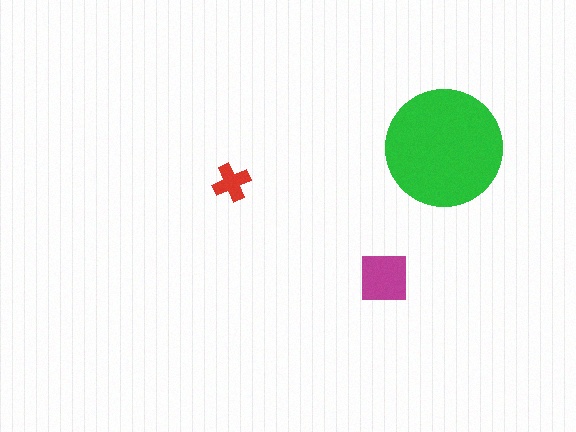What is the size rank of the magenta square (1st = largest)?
2nd.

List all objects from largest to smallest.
The green circle, the magenta square, the red cross.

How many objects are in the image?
There are 3 objects in the image.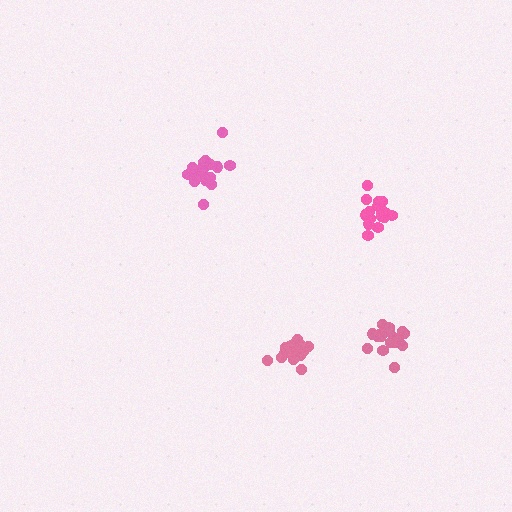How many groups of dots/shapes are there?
There are 4 groups.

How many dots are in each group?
Group 1: 17 dots, Group 2: 18 dots, Group 3: 19 dots, Group 4: 20 dots (74 total).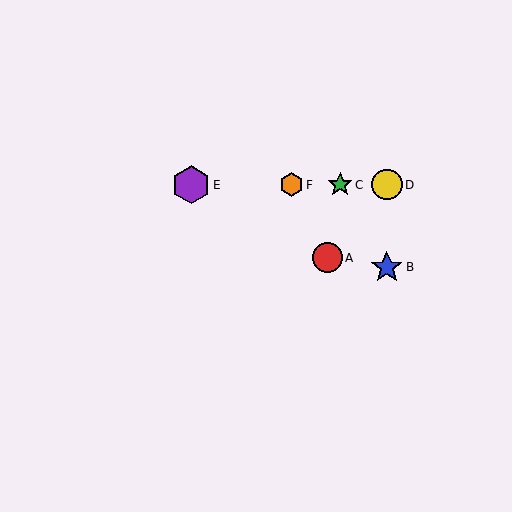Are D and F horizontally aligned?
Yes, both are at y≈185.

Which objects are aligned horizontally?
Objects C, D, E, F are aligned horizontally.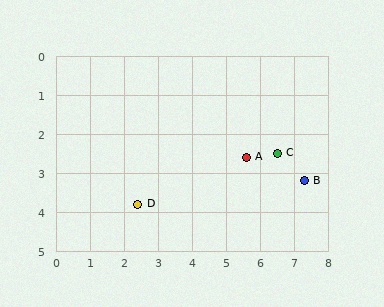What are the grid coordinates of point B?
Point B is at approximately (7.3, 3.2).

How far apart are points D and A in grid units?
Points D and A are about 3.4 grid units apart.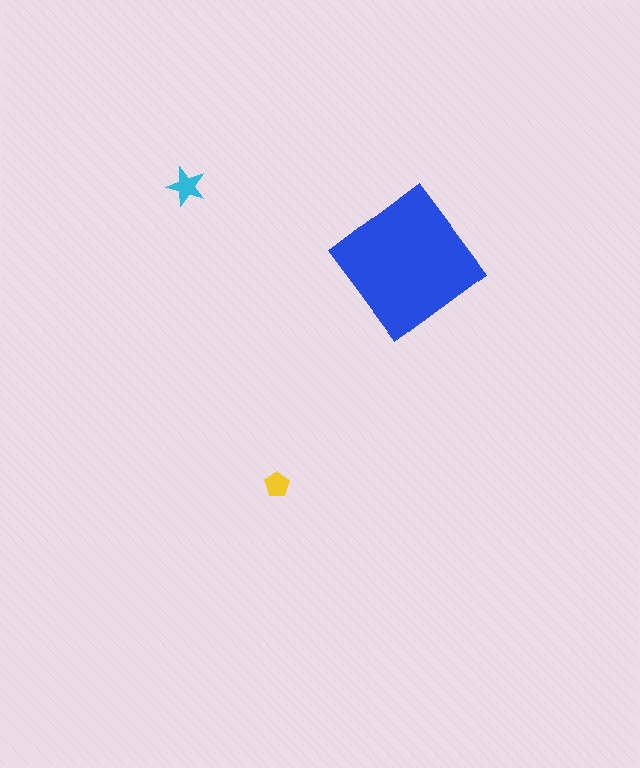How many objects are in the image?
There are 3 objects in the image.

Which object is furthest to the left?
The cyan star is leftmost.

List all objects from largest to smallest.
The blue diamond, the cyan star, the yellow pentagon.